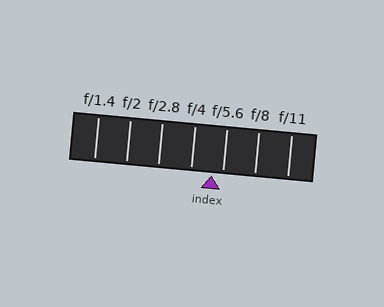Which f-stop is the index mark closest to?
The index mark is closest to f/5.6.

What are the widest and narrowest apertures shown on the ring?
The widest aperture shown is f/1.4 and the narrowest is f/11.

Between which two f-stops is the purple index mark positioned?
The index mark is between f/4 and f/5.6.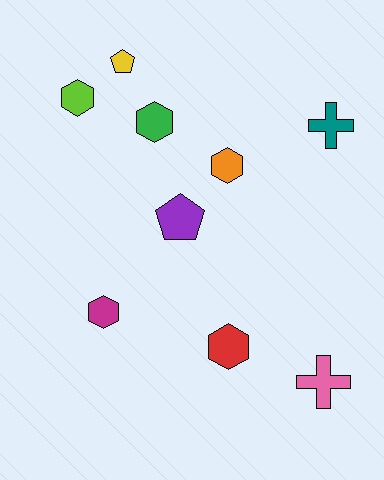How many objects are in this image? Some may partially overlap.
There are 9 objects.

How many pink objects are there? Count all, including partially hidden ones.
There is 1 pink object.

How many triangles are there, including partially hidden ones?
There are no triangles.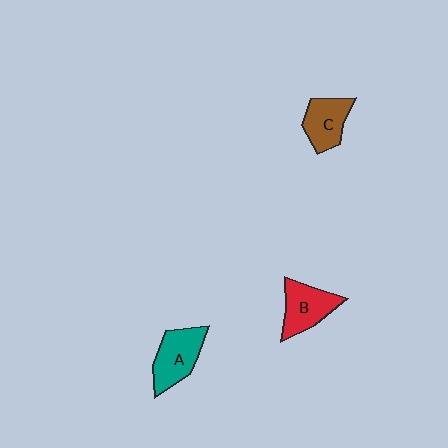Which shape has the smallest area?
Shape C (brown).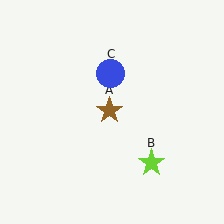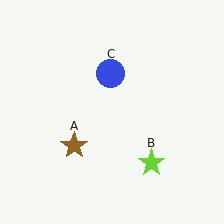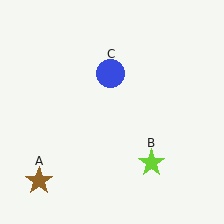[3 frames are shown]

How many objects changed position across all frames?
1 object changed position: brown star (object A).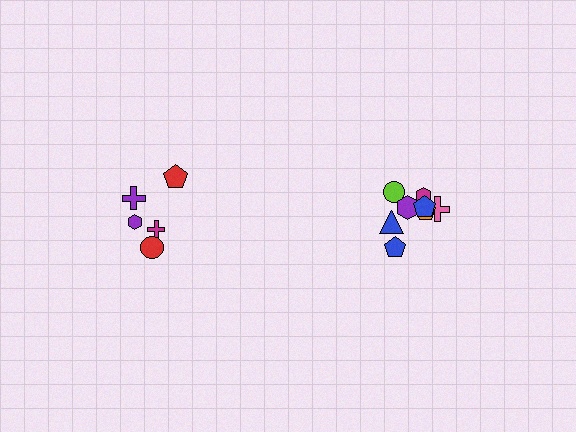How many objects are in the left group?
There are 5 objects.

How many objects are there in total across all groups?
There are 13 objects.